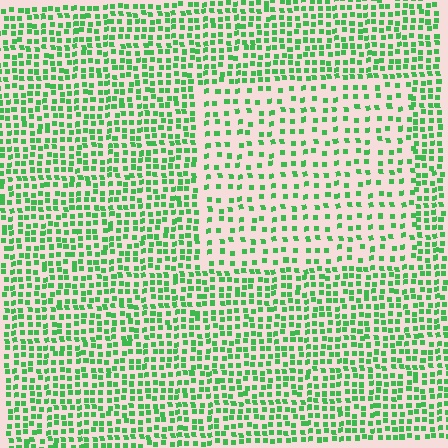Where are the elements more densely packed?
The elements are more densely packed outside the rectangle boundary.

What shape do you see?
I see a rectangle.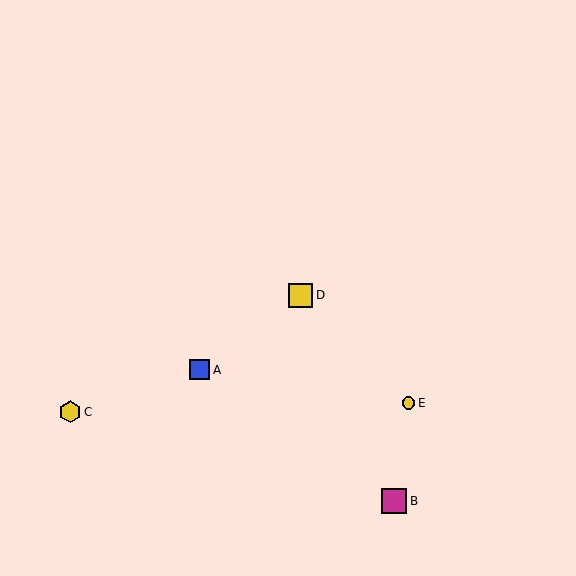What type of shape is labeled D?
Shape D is a yellow square.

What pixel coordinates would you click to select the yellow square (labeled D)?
Click at (301, 295) to select the yellow square D.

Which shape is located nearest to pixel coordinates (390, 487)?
The magenta square (labeled B) at (394, 501) is nearest to that location.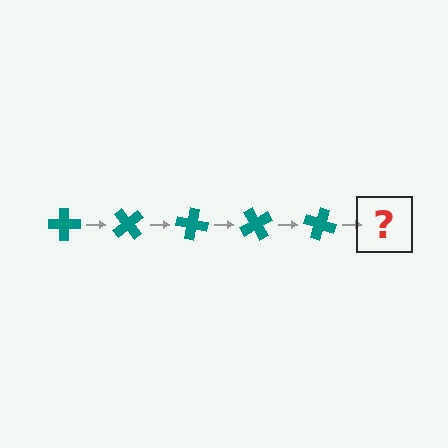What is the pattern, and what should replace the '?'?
The pattern is that the cross rotates 50 degrees each step. The '?' should be a teal cross rotated 250 degrees.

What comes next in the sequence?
The next element should be a teal cross rotated 250 degrees.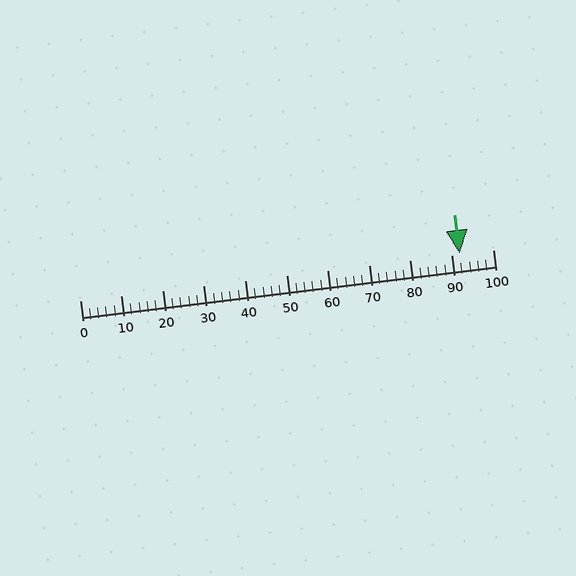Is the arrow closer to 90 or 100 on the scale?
The arrow is closer to 90.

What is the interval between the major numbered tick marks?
The major tick marks are spaced 10 units apart.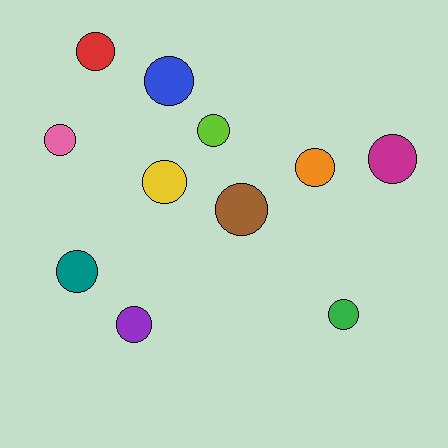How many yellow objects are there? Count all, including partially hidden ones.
There is 1 yellow object.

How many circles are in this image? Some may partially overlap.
There are 11 circles.